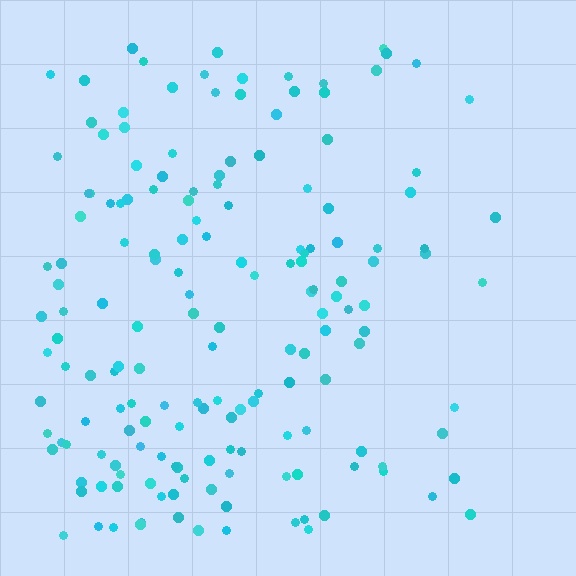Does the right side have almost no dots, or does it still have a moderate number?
Still a moderate number, just noticeably fewer than the left.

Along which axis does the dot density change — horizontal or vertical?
Horizontal.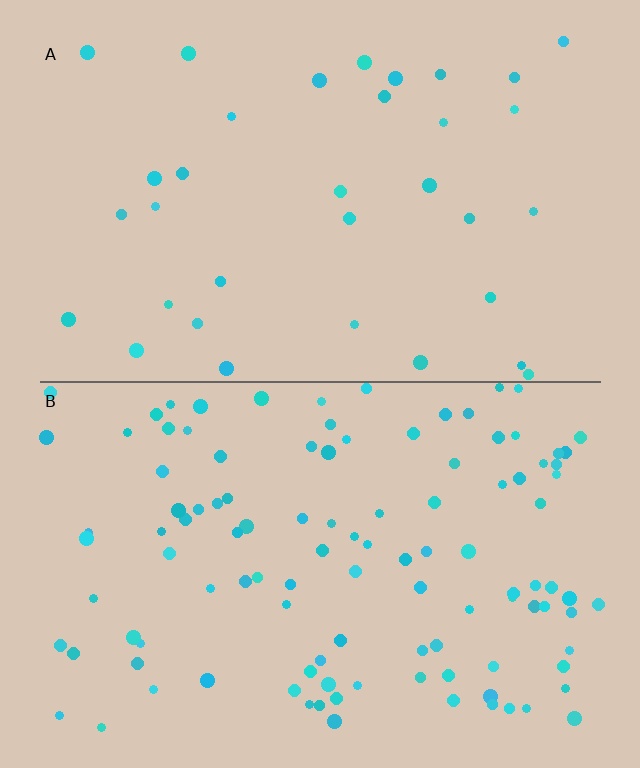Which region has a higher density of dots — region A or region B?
B (the bottom).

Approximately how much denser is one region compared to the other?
Approximately 3.3× — region B over region A.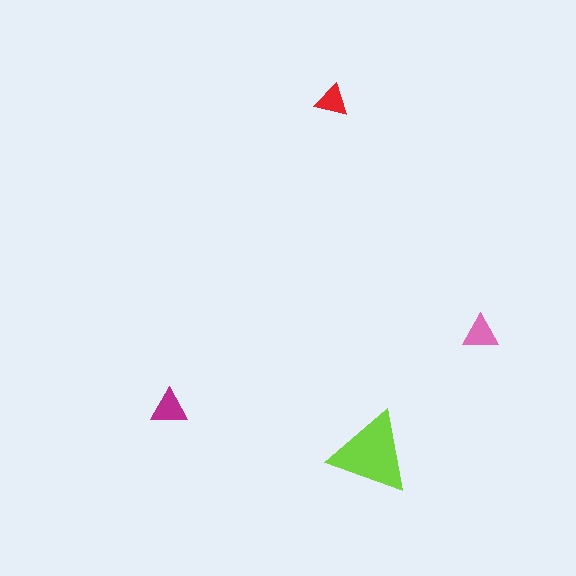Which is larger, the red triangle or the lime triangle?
The lime one.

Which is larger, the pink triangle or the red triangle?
The pink one.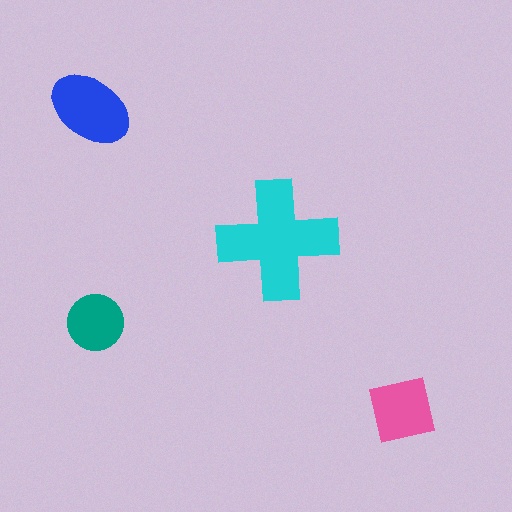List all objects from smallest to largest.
The teal circle, the pink square, the blue ellipse, the cyan cross.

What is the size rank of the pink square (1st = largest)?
3rd.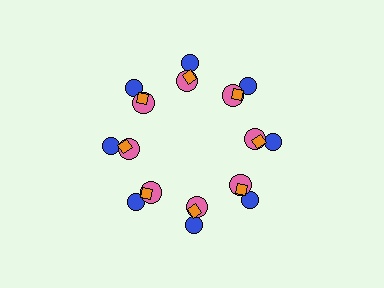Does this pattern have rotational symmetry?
Yes, this pattern has 8-fold rotational symmetry. It looks the same after rotating 45 degrees around the center.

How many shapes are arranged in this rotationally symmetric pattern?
There are 24 shapes, arranged in 8 groups of 3.